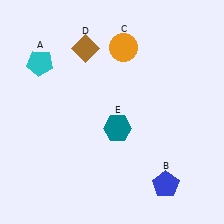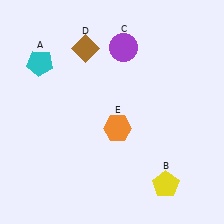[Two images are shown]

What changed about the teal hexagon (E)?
In Image 1, E is teal. In Image 2, it changed to orange.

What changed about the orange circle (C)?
In Image 1, C is orange. In Image 2, it changed to purple.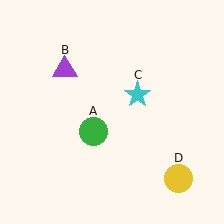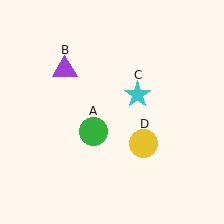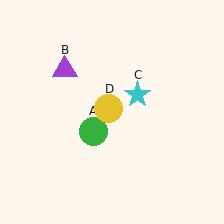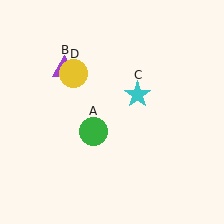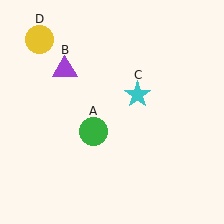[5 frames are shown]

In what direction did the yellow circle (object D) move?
The yellow circle (object D) moved up and to the left.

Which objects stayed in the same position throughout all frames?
Green circle (object A) and purple triangle (object B) and cyan star (object C) remained stationary.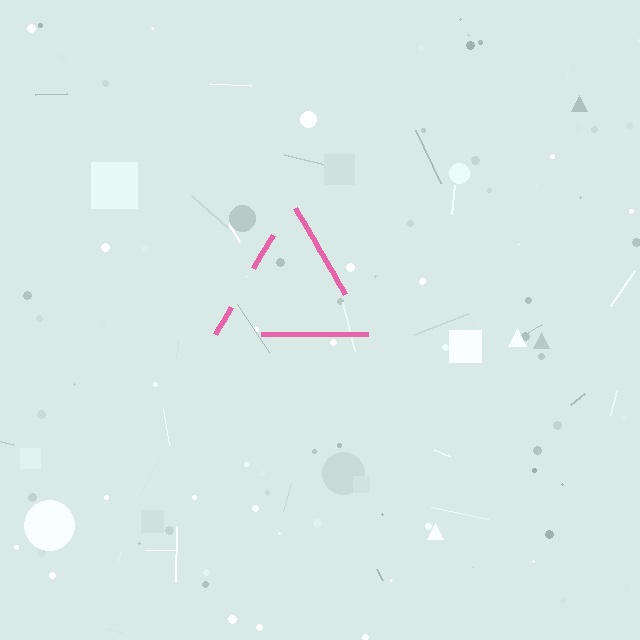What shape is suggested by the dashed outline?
The dashed outline suggests a triangle.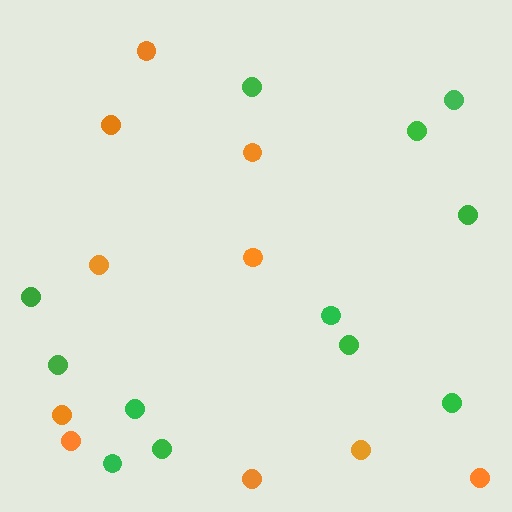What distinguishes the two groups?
There are 2 groups: one group of green circles (12) and one group of orange circles (10).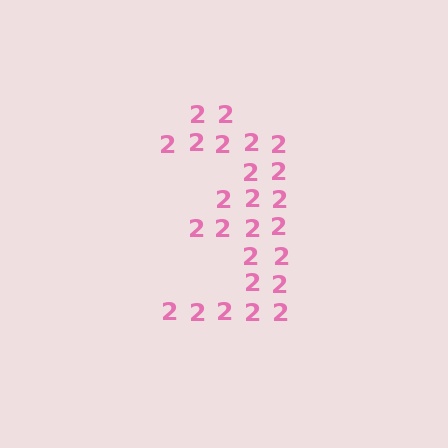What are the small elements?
The small elements are digit 2's.